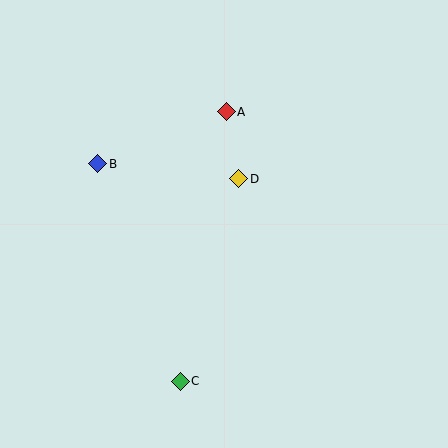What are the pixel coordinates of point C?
Point C is at (180, 381).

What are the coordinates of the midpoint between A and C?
The midpoint between A and C is at (203, 246).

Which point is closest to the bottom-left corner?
Point C is closest to the bottom-left corner.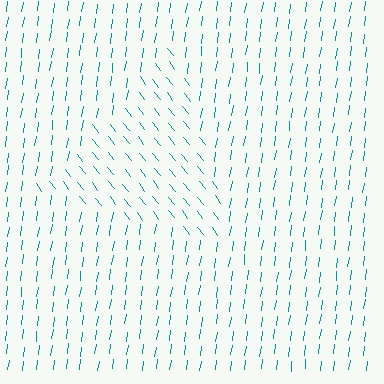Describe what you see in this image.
The image is filled with small teal line segments. A triangle region in the image has lines oriented differently from the surrounding lines, creating a visible texture boundary.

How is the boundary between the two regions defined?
The boundary is defined purely by a change in line orientation (approximately 45 degrees difference). All lines are the same color and thickness.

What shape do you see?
I see a triangle.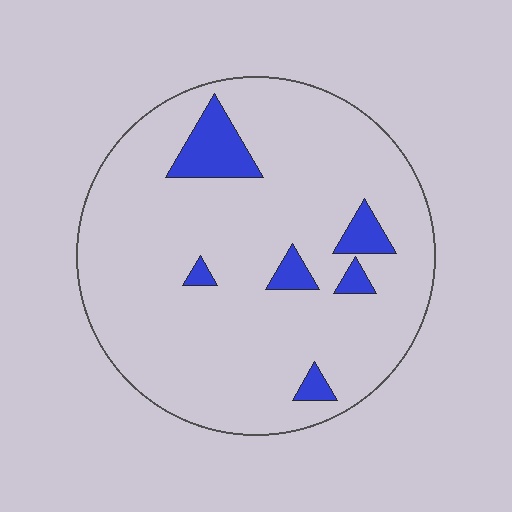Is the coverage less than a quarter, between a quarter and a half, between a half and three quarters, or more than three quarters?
Less than a quarter.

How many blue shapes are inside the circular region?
6.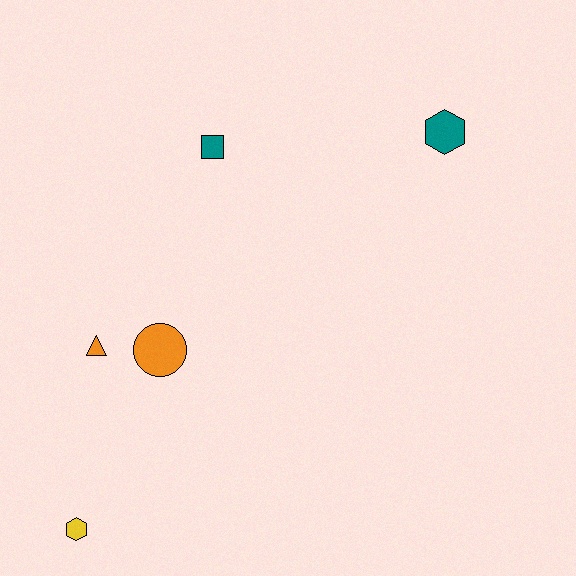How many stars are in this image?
There are no stars.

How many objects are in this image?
There are 5 objects.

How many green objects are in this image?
There are no green objects.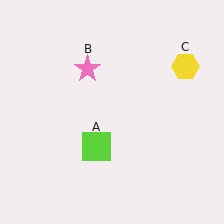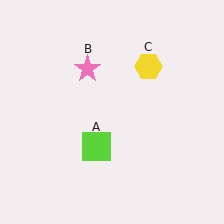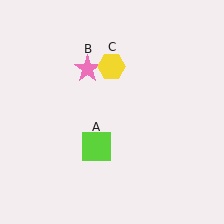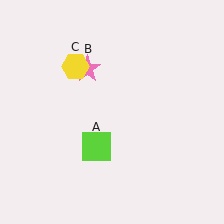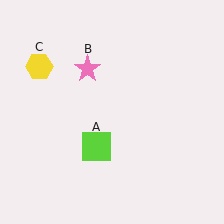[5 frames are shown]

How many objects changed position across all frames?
1 object changed position: yellow hexagon (object C).